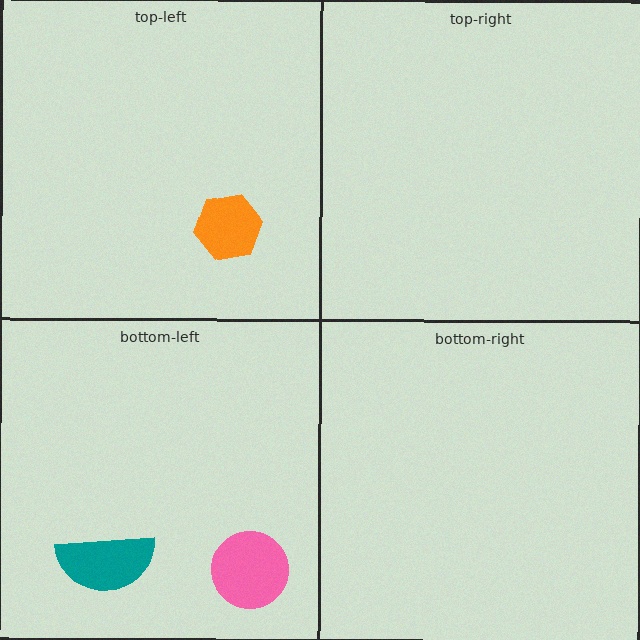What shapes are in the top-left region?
The orange hexagon.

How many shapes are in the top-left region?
1.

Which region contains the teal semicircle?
The bottom-left region.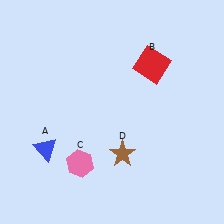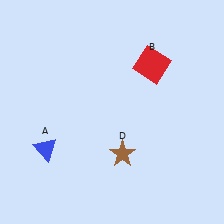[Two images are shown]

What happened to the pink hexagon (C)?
The pink hexagon (C) was removed in Image 2. It was in the bottom-left area of Image 1.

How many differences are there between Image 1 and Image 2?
There is 1 difference between the two images.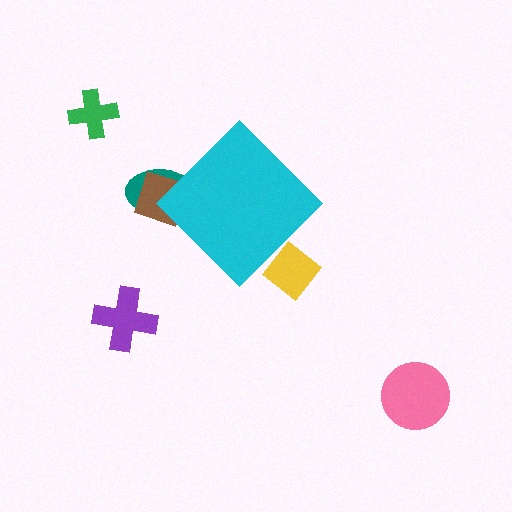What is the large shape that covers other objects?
A cyan diamond.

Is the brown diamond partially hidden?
Yes, the brown diamond is partially hidden behind the cyan diamond.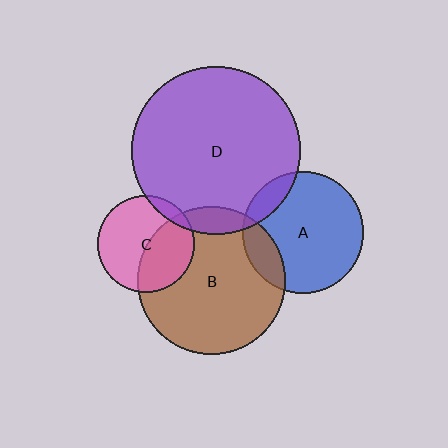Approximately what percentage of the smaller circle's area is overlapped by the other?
Approximately 40%.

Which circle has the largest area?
Circle D (purple).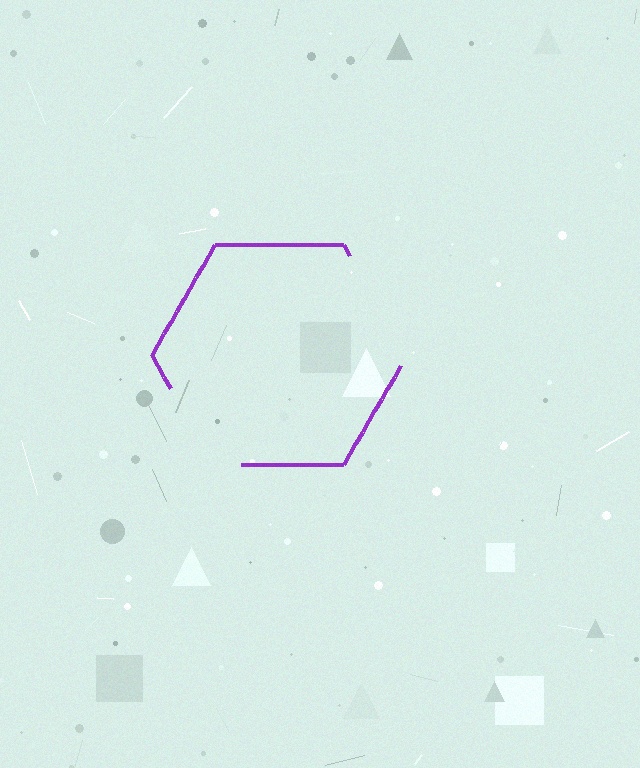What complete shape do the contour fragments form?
The contour fragments form a hexagon.